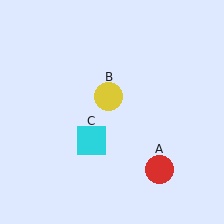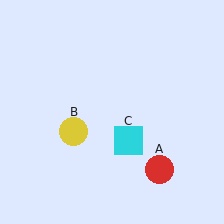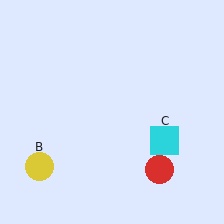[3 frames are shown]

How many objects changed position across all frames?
2 objects changed position: yellow circle (object B), cyan square (object C).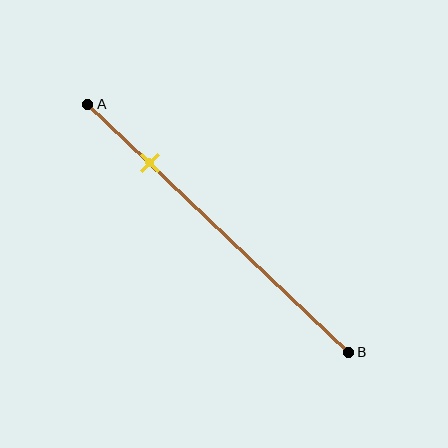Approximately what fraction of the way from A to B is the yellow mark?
The yellow mark is approximately 25% of the way from A to B.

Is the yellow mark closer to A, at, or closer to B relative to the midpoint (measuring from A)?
The yellow mark is closer to point A than the midpoint of segment AB.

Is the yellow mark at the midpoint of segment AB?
No, the mark is at about 25% from A, not at the 50% midpoint.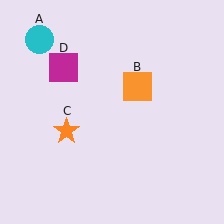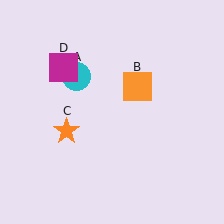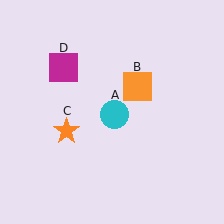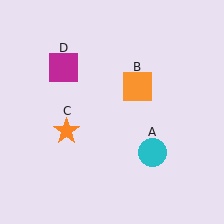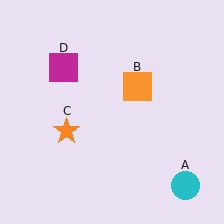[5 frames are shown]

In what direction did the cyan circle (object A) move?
The cyan circle (object A) moved down and to the right.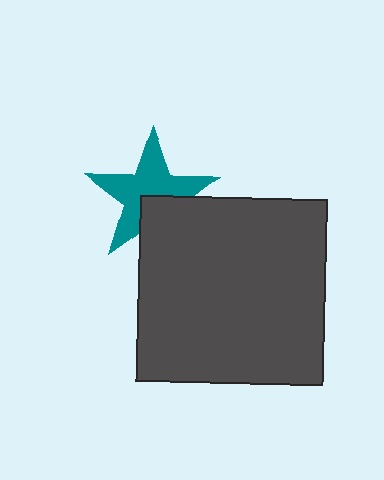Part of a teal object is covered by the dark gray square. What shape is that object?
It is a star.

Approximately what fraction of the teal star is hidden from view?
Roughly 31% of the teal star is hidden behind the dark gray square.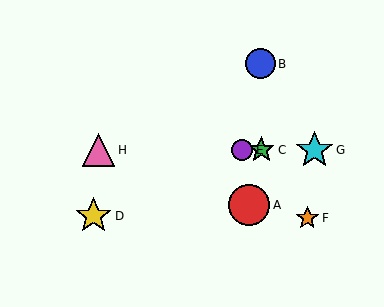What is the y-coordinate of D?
Object D is at y≈216.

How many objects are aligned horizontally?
4 objects (C, E, G, H) are aligned horizontally.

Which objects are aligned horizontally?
Objects C, E, G, H are aligned horizontally.